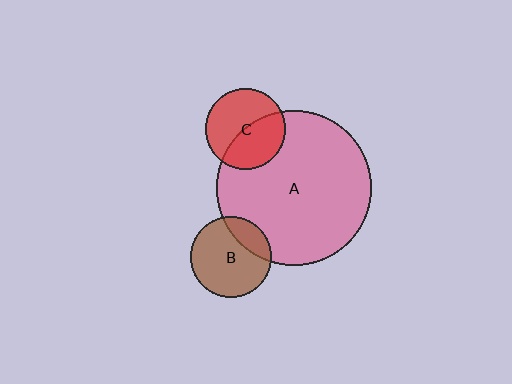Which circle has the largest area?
Circle A (pink).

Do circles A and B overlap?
Yes.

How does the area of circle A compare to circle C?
Approximately 3.7 times.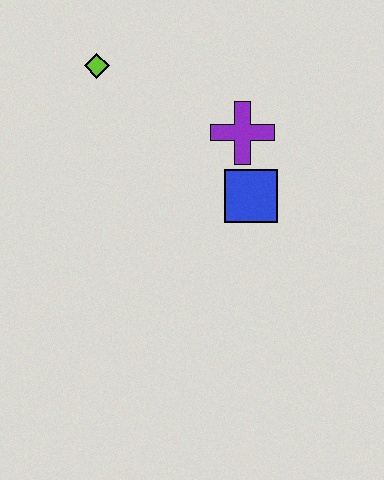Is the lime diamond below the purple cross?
No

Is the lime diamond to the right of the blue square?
No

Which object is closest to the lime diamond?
The purple cross is closest to the lime diamond.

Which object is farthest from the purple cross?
The lime diamond is farthest from the purple cross.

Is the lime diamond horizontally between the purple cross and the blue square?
No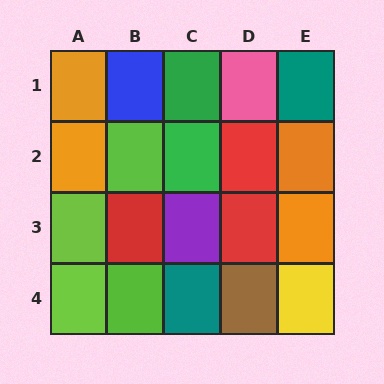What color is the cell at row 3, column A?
Lime.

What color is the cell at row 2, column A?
Orange.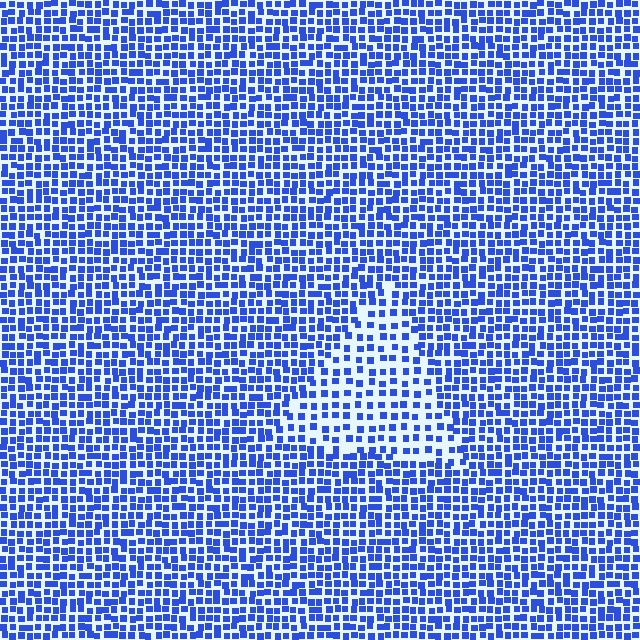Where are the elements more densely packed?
The elements are more densely packed outside the triangle boundary.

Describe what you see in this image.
The image contains small blue elements arranged at two different densities. A triangle-shaped region is visible where the elements are less densely packed than the surrounding area.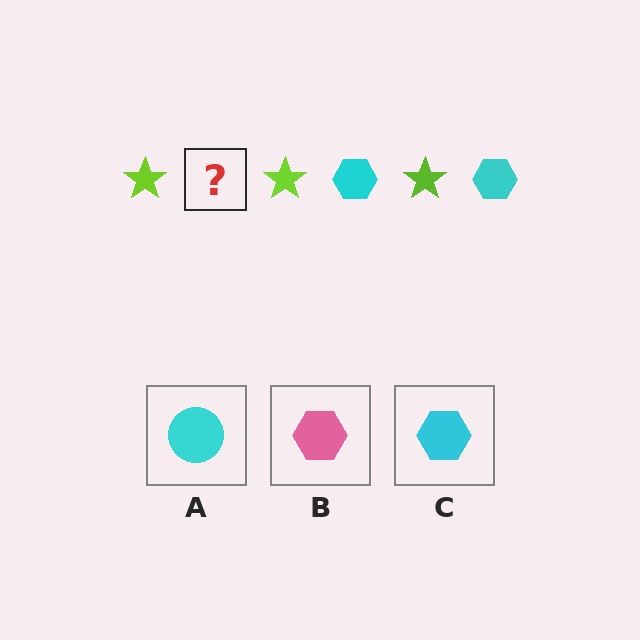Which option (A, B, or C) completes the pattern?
C.